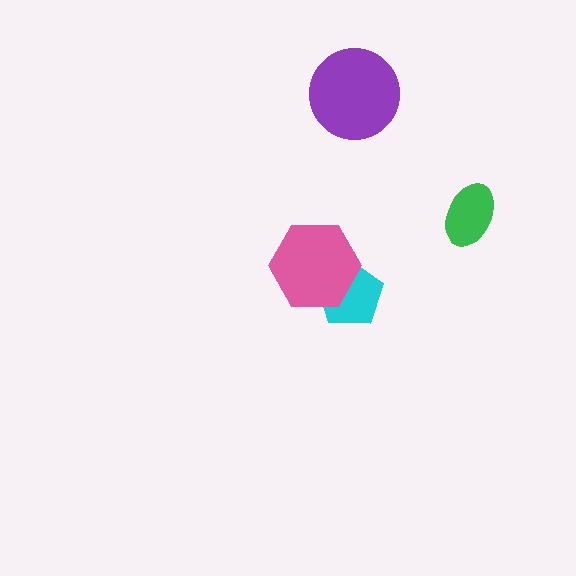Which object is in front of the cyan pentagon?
The pink hexagon is in front of the cyan pentagon.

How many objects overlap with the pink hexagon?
1 object overlaps with the pink hexagon.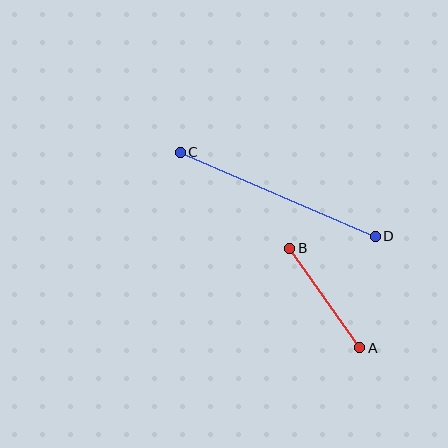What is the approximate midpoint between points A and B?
The midpoint is at approximately (325, 298) pixels.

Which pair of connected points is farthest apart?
Points C and D are farthest apart.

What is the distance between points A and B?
The distance is approximately 122 pixels.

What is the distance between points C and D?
The distance is approximately 213 pixels.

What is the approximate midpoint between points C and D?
The midpoint is at approximately (278, 194) pixels.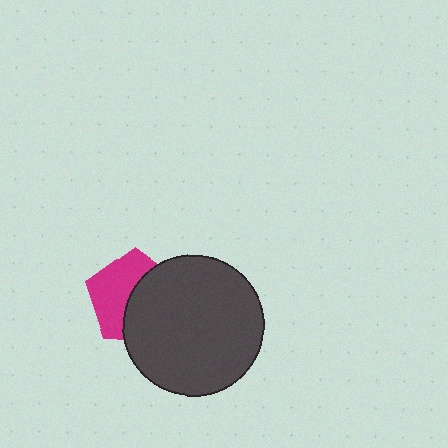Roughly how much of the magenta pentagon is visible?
About half of it is visible (roughly 49%).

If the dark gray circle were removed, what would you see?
You would see the complete magenta pentagon.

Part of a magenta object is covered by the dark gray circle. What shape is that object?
It is a pentagon.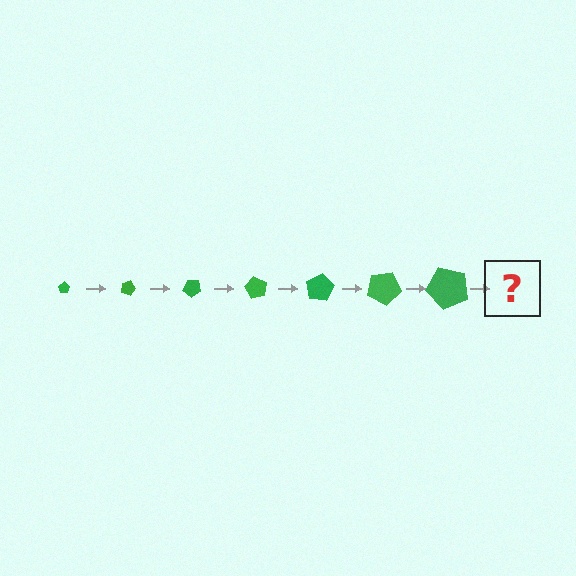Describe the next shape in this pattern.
It should be a pentagon, larger than the previous one and rotated 140 degrees from the start.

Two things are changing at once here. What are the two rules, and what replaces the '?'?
The two rules are that the pentagon grows larger each step and it rotates 20 degrees each step. The '?' should be a pentagon, larger than the previous one and rotated 140 degrees from the start.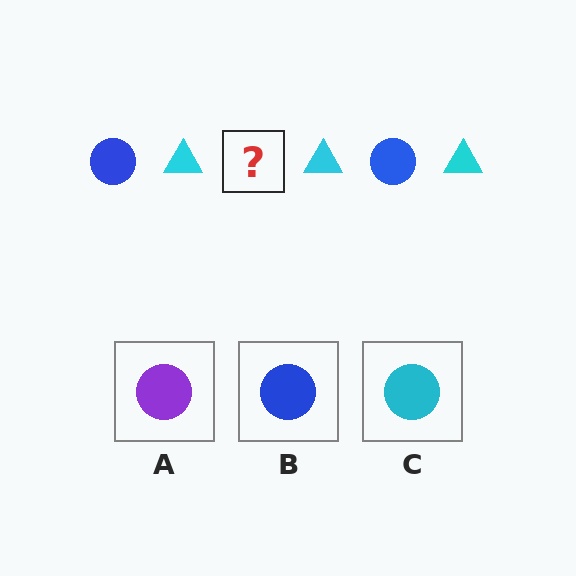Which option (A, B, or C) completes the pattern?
B.